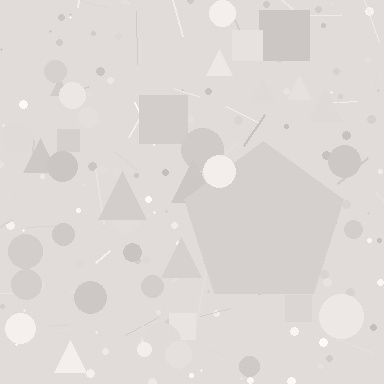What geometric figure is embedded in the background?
A pentagon is embedded in the background.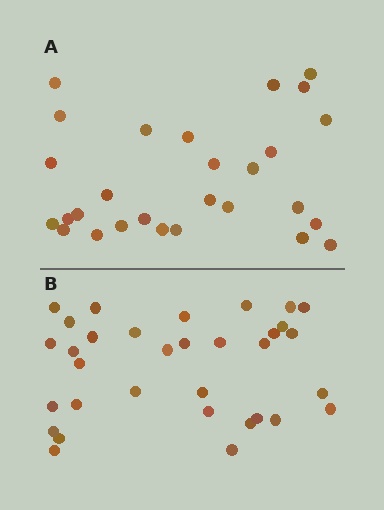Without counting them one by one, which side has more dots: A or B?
Region B (the bottom region) has more dots.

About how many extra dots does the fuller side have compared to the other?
Region B has about 5 more dots than region A.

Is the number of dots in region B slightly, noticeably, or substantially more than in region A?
Region B has only slightly more — the two regions are fairly close. The ratio is roughly 1.2 to 1.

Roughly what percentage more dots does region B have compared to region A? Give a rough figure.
About 20% more.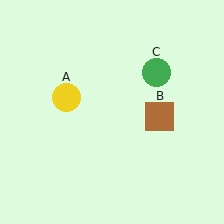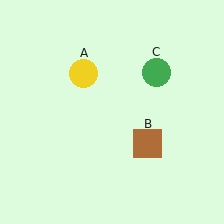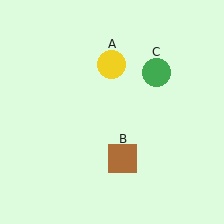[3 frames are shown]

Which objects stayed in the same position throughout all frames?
Green circle (object C) remained stationary.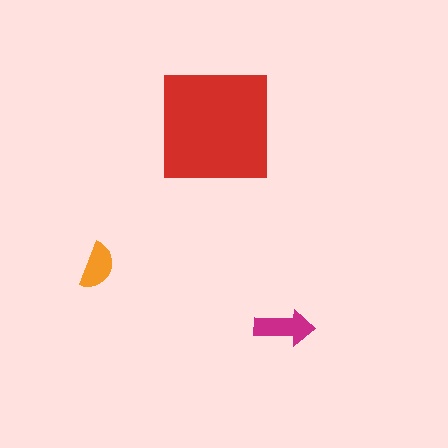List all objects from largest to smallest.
The red square, the magenta arrow, the orange semicircle.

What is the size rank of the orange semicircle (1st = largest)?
3rd.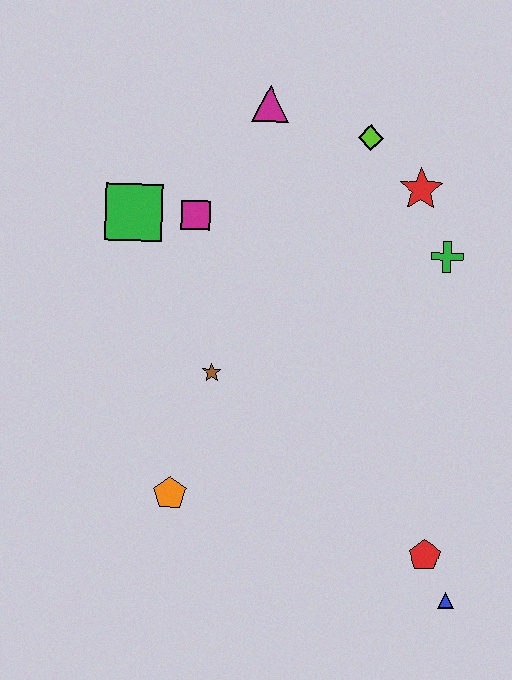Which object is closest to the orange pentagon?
The brown star is closest to the orange pentagon.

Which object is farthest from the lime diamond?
The blue triangle is farthest from the lime diamond.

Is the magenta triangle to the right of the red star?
No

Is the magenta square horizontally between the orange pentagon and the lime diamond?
Yes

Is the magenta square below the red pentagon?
No